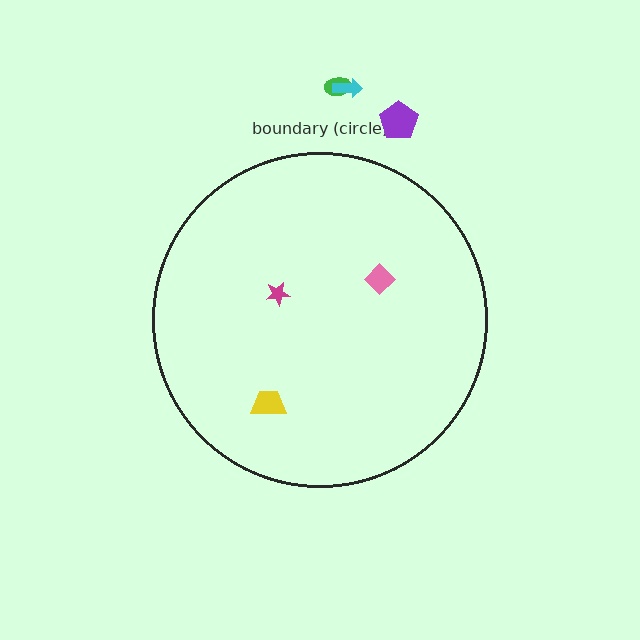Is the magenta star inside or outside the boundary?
Inside.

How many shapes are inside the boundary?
3 inside, 3 outside.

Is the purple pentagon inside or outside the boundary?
Outside.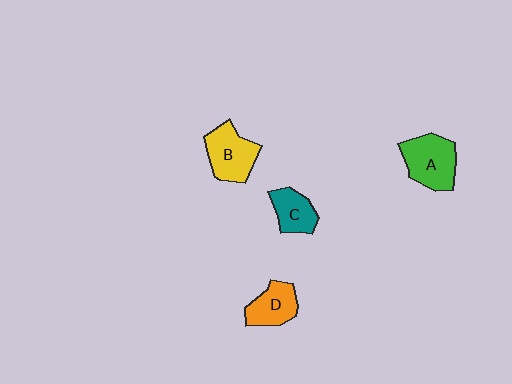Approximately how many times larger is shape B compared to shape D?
Approximately 1.3 times.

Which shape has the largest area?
Shape A (green).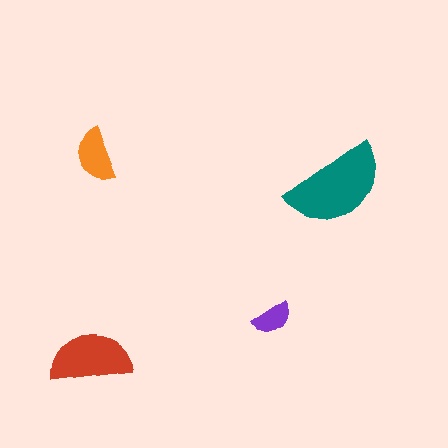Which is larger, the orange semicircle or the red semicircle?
The red one.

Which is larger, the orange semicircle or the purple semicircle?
The orange one.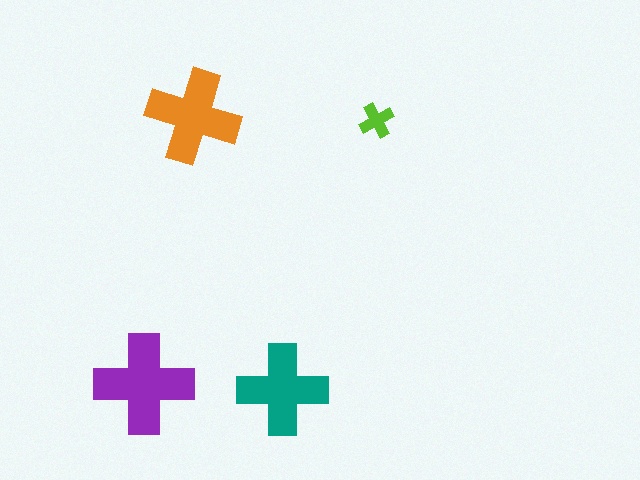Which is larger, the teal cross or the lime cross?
The teal one.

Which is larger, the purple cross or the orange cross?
The purple one.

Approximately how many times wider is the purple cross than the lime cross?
About 3 times wider.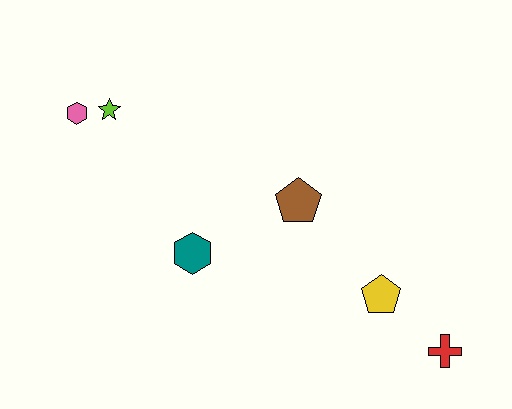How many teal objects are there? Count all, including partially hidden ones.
There is 1 teal object.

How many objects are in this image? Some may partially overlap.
There are 6 objects.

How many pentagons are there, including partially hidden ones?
There are 2 pentagons.